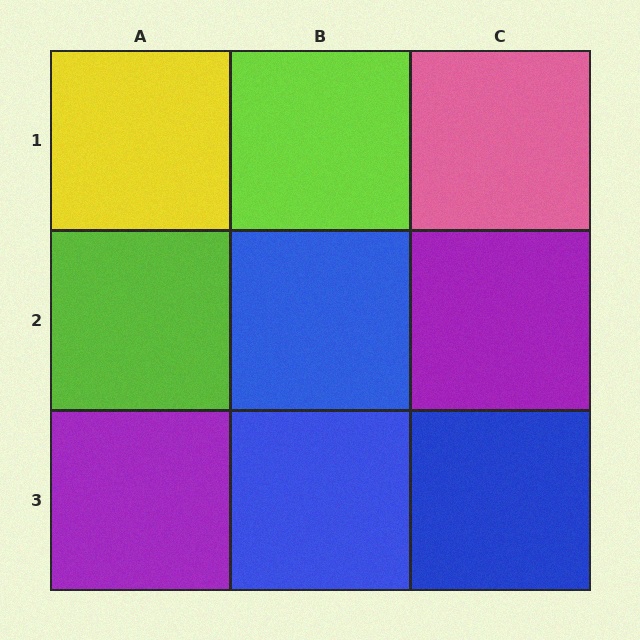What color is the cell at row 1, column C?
Pink.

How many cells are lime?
2 cells are lime.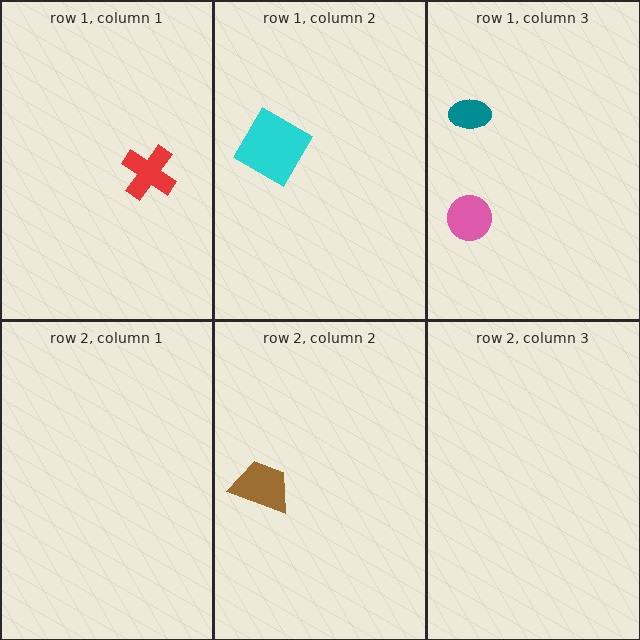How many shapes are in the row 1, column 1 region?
1.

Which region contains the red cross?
The row 1, column 1 region.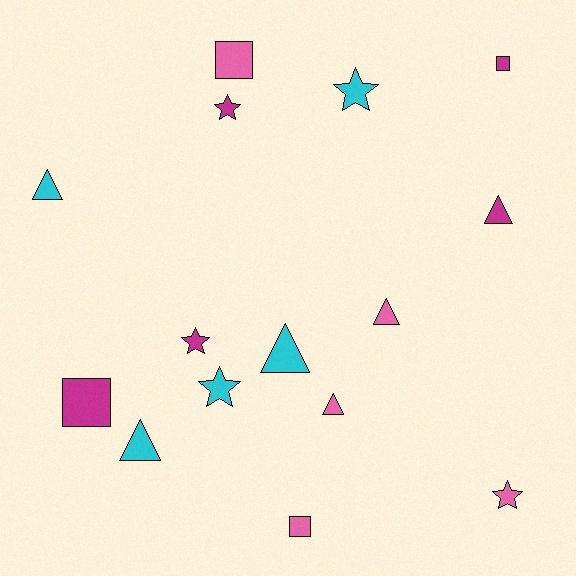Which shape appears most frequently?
Triangle, with 6 objects.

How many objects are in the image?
There are 15 objects.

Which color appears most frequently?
Magenta, with 5 objects.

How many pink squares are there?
There are 2 pink squares.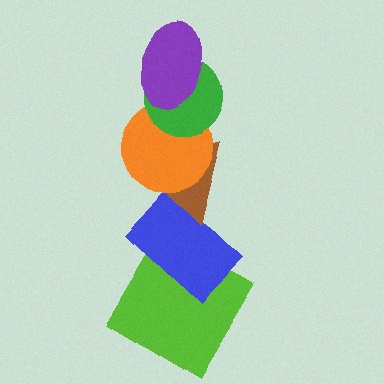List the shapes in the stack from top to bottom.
From top to bottom: the purple ellipse, the green circle, the orange circle, the brown triangle, the blue rectangle, the lime diamond.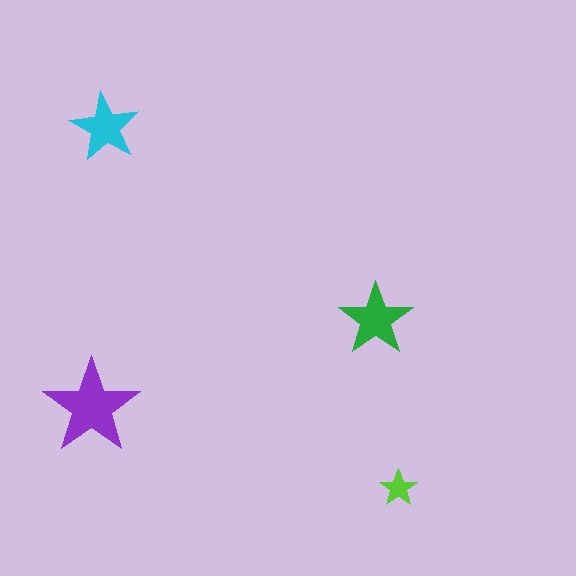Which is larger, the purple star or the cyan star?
The purple one.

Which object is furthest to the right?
The lime star is rightmost.